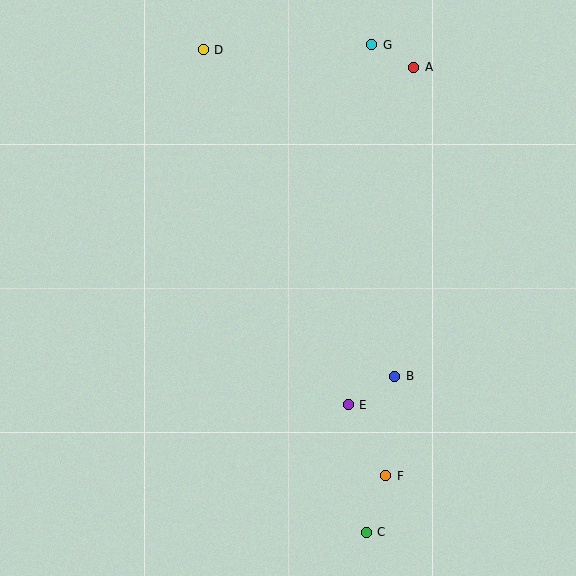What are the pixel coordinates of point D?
Point D is at (203, 50).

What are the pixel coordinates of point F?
Point F is at (386, 476).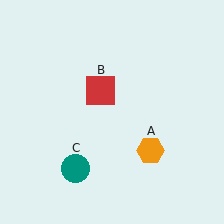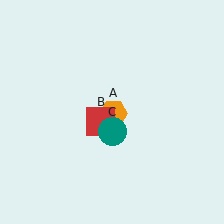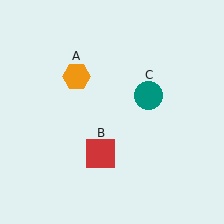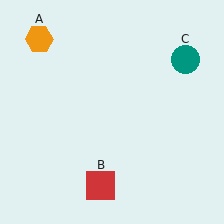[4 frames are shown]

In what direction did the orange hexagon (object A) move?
The orange hexagon (object A) moved up and to the left.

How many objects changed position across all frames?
3 objects changed position: orange hexagon (object A), red square (object B), teal circle (object C).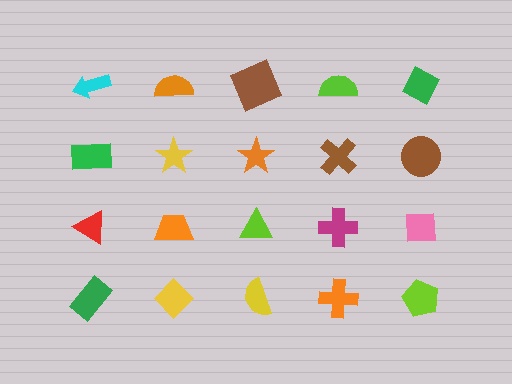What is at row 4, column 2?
A yellow diamond.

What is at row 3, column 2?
An orange trapezoid.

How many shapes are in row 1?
5 shapes.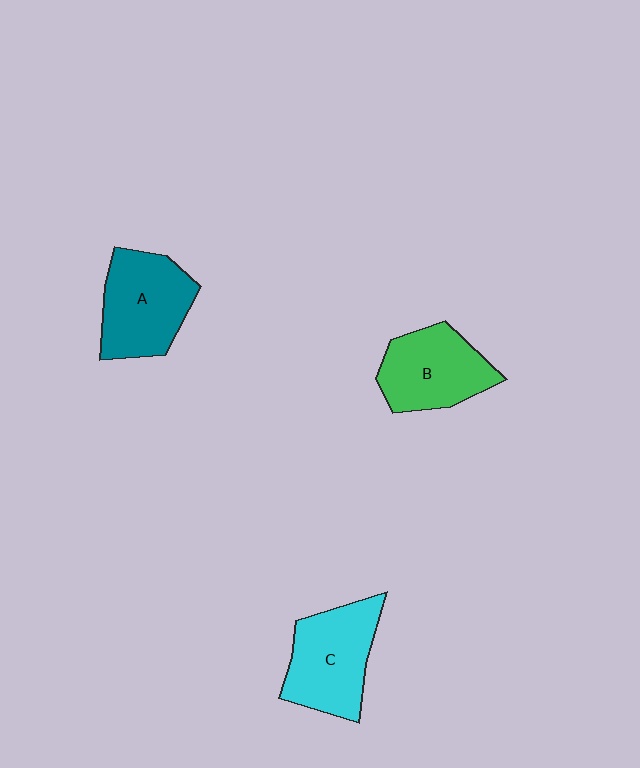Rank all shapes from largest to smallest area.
From largest to smallest: C (cyan), A (teal), B (green).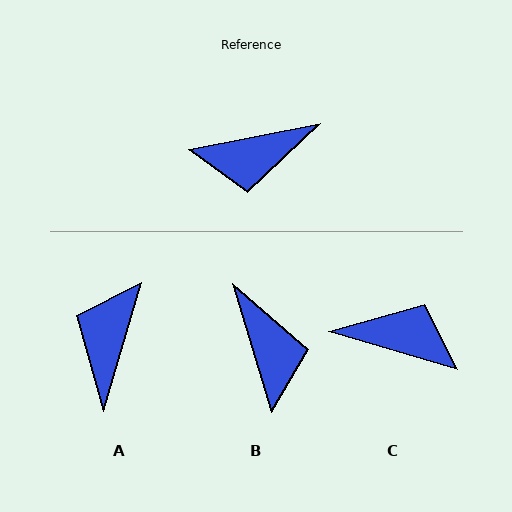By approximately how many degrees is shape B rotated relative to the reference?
Approximately 96 degrees counter-clockwise.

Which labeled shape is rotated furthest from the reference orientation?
C, about 152 degrees away.